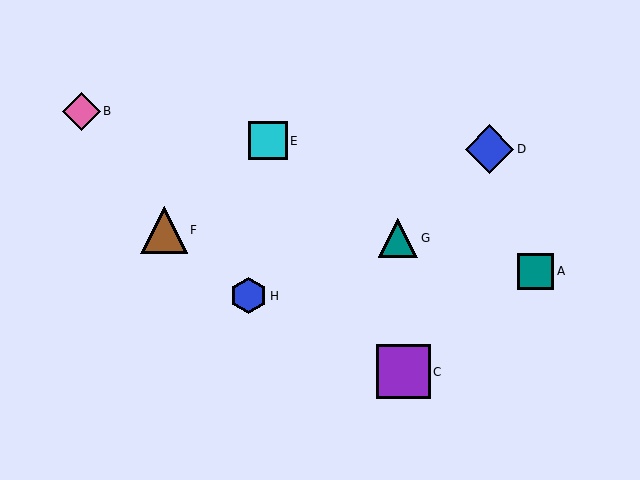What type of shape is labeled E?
Shape E is a cyan square.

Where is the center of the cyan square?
The center of the cyan square is at (268, 141).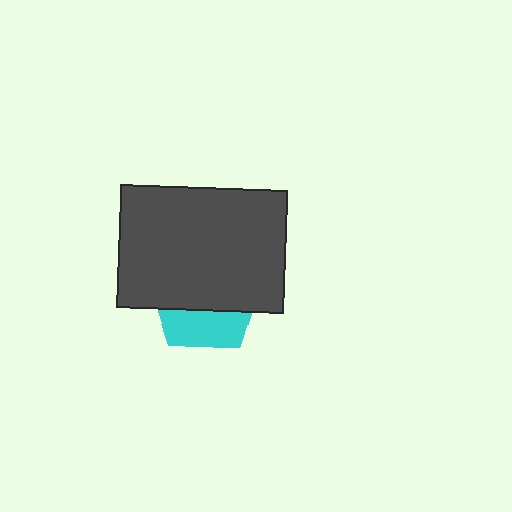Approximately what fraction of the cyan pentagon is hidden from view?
Roughly 67% of the cyan pentagon is hidden behind the dark gray rectangle.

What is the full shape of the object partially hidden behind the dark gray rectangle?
The partially hidden object is a cyan pentagon.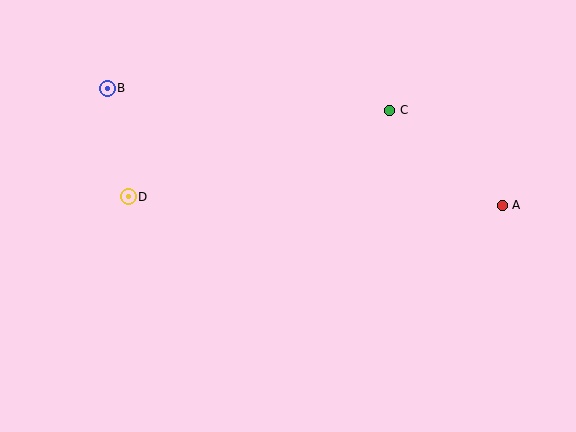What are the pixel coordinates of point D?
Point D is at (128, 197).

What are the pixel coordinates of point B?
Point B is at (107, 88).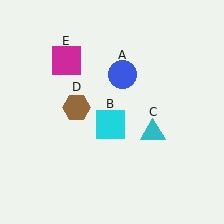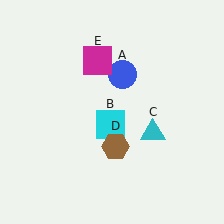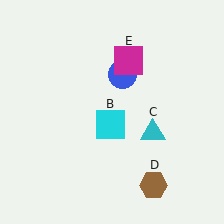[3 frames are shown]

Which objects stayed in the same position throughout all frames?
Blue circle (object A) and cyan square (object B) and cyan triangle (object C) remained stationary.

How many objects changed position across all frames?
2 objects changed position: brown hexagon (object D), magenta square (object E).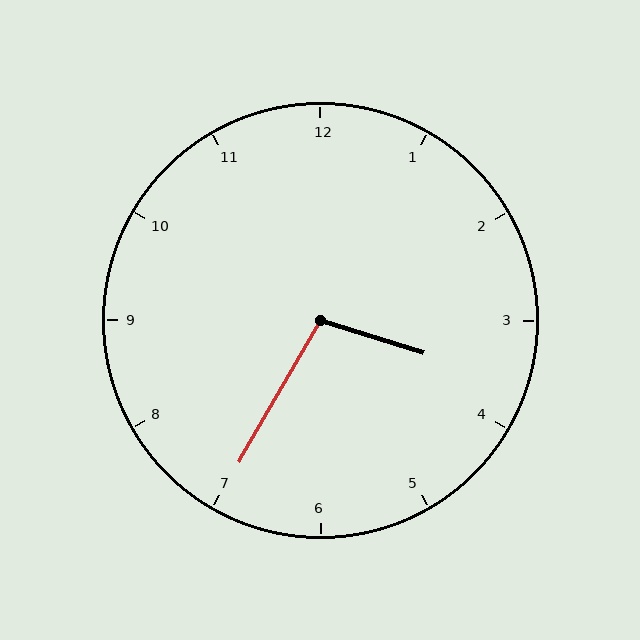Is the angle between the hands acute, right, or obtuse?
It is obtuse.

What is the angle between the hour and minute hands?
Approximately 102 degrees.